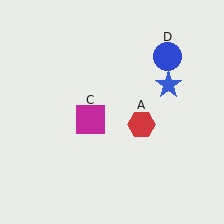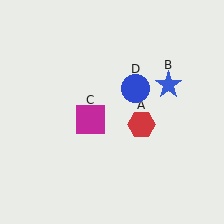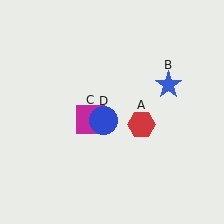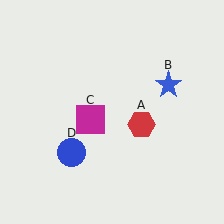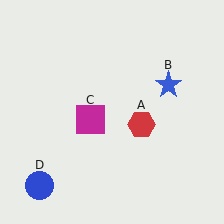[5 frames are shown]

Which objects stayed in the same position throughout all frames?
Red hexagon (object A) and blue star (object B) and magenta square (object C) remained stationary.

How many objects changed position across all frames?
1 object changed position: blue circle (object D).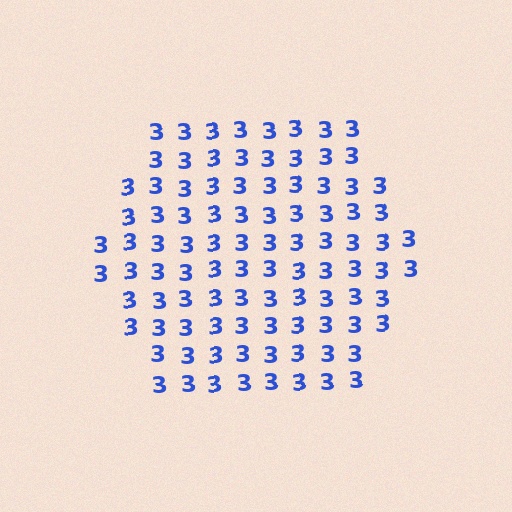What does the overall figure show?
The overall figure shows a hexagon.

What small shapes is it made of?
It is made of small digit 3's.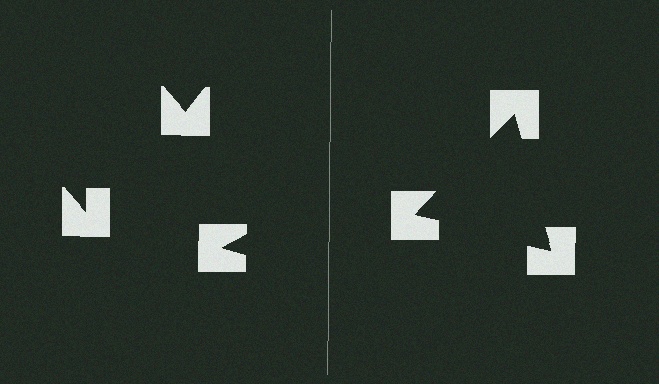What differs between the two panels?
The notched squares are positioned identically on both sides; only the wedge orientations differ. On the right they align to a triangle; on the left they are misaligned.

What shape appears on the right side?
An illusory triangle.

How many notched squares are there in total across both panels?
6 — 3 on each side.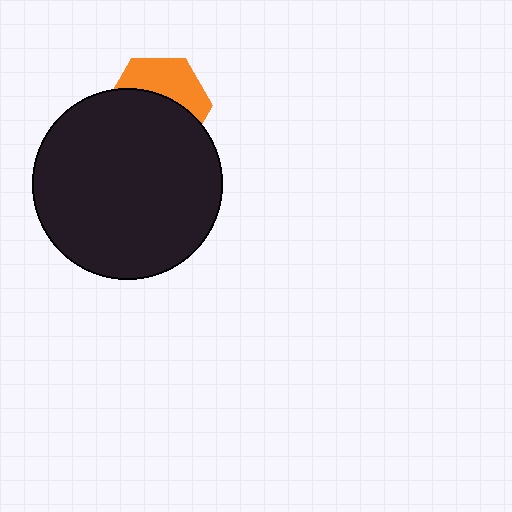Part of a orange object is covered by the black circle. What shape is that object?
It is a hexagon.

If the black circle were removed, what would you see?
You would see the complete orange hexagon.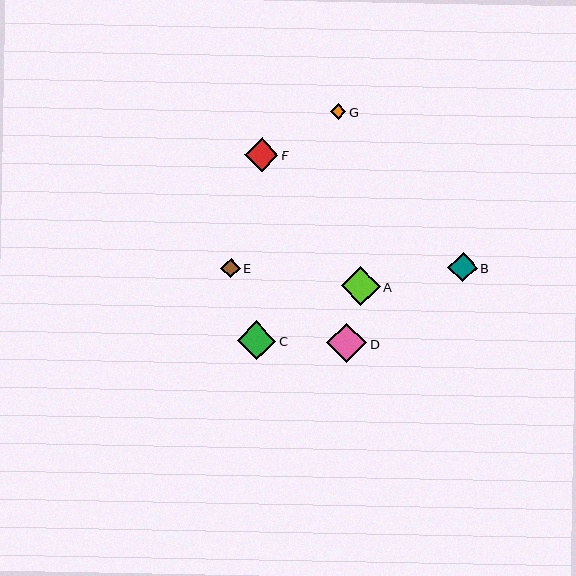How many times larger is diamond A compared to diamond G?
Diamond A is approximately 2.5 times the size of diamond G.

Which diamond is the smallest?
Diamond G is the smallest with a size of approximately 16 pixels.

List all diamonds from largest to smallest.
From largest to smallest: D, C, A, F, B, E, G.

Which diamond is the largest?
Diamond D is the largest with a size of approximately 40 pixels.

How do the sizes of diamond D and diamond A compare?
Diamond D and diamond A are approximately the same size.